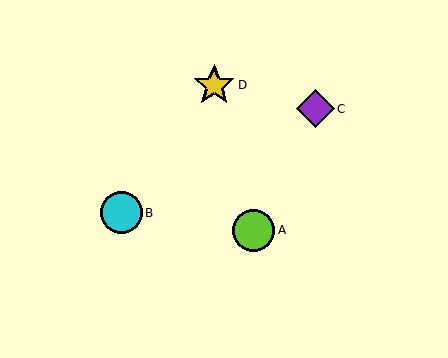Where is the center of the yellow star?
The center of the yellow star is at (214, 85).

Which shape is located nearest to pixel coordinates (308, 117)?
The purple diamond (labeled C) at (315, 109) is nearest to that location.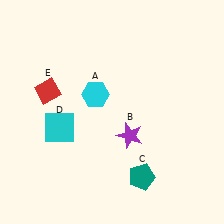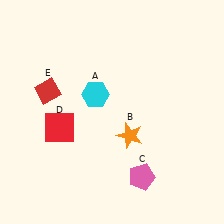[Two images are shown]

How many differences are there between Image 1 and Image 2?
There are 3 differences between the two images.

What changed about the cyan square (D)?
In Image 1, D is cyan. In Image 2, it changed to red.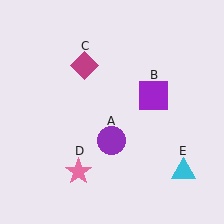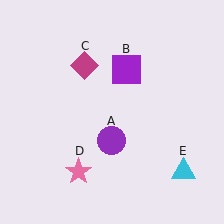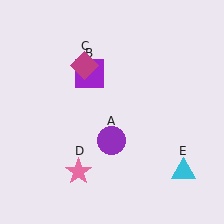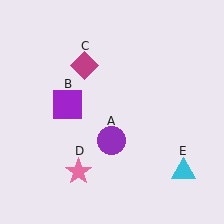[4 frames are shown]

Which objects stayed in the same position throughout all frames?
Purple circle (object A) and magenta diamond (object C) and pink star (object D) and cyan triangle (object E) remained stationary.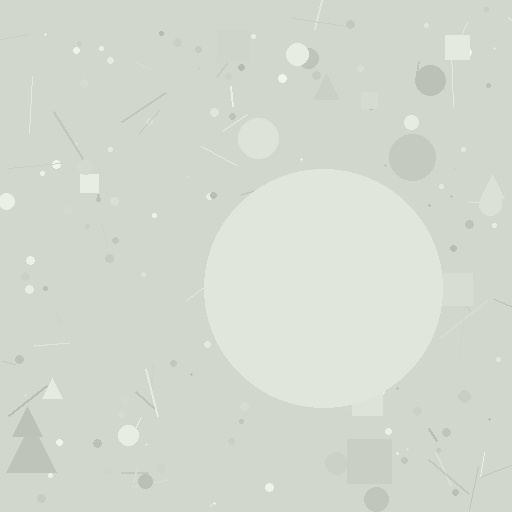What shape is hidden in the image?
A circle is hidden in the image.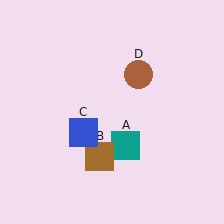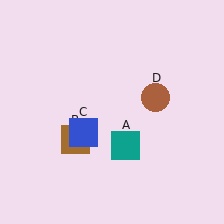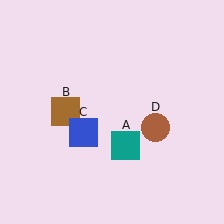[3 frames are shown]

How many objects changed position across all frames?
2 objects changed position: brown square (object B), brown circle (object D).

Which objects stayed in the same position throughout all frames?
Teal square (object A) and blue square (object C) remained stationary.